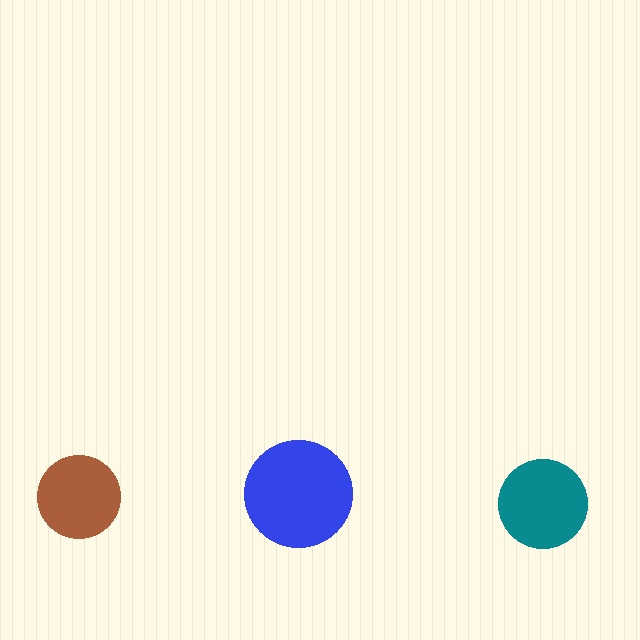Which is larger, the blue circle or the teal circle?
The blue one.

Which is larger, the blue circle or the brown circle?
The blue one.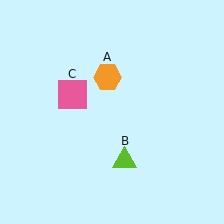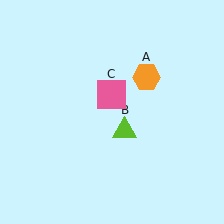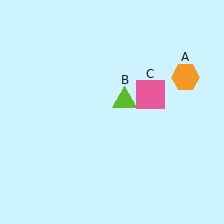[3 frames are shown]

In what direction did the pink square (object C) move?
The pink square (object C) moved right.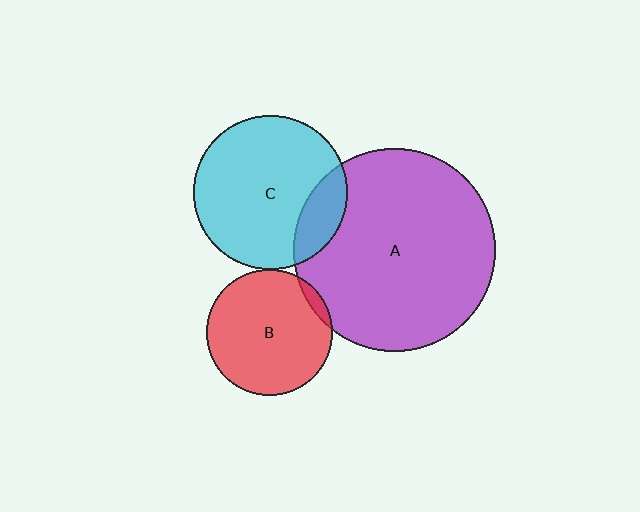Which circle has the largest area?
Circle A (purple).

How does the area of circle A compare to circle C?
Approximately 1.7 times.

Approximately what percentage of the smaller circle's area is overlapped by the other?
Approximately 5%.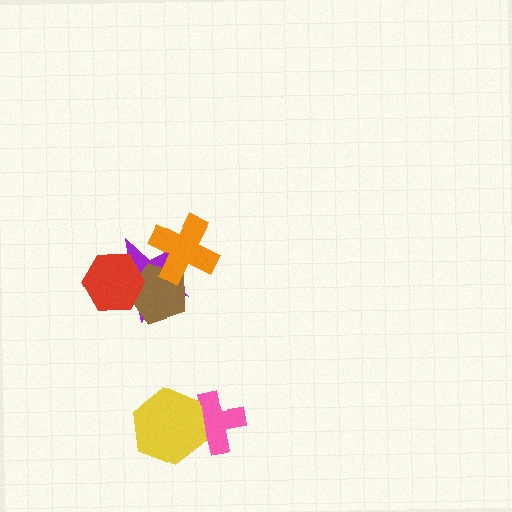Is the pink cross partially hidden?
Yes, it is partially covered by another shape.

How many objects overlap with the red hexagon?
2 objects overlap with the red hexagon.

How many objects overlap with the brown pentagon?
3 objects overlap with the brown pentagon.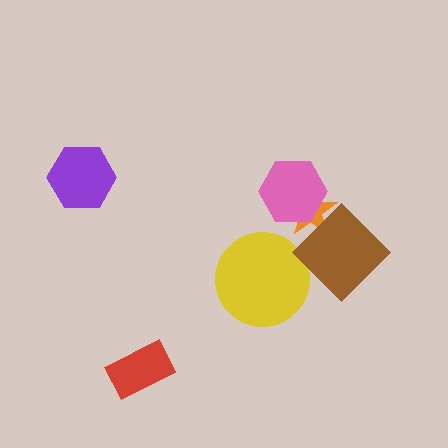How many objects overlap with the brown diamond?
2 objects overlap with the brown diamond.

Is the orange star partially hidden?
Yes, it is partially covered by another shape.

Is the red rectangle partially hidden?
No, no other shape covers it.